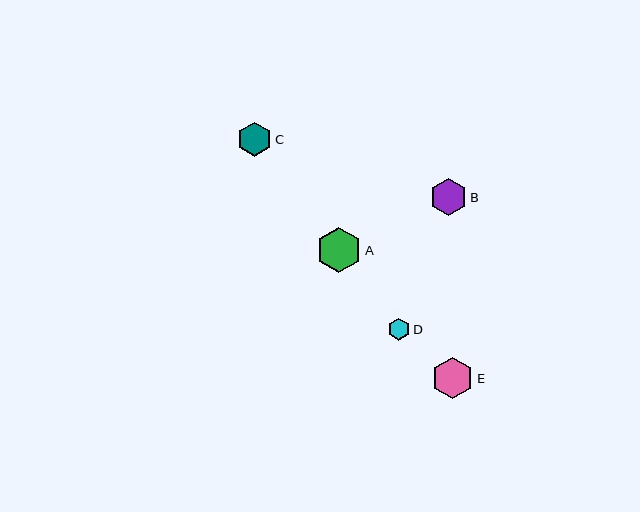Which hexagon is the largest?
Hexagon A is the largest with a size of approximately 45 pixels.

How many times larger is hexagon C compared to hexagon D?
Hexagon C is approximately 1.5 times the size of hexagon D.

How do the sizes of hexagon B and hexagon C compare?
Hexagon B and hexagon C are approximately the same size.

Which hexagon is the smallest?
Hexagon D is the smallest with a size of approximately 22 pixels.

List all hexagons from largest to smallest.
From largest to smallest: A, E, B, C, D.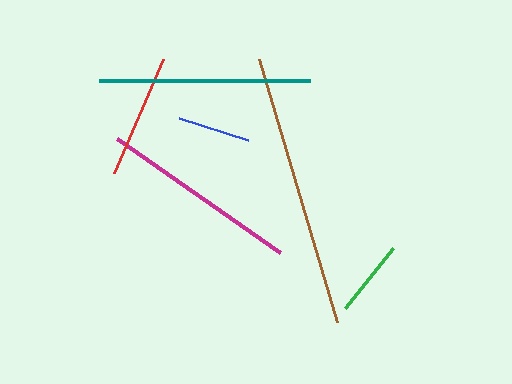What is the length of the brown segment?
The brown segment is approximately 274 pixels long.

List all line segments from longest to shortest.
From longest to shortest: brown, teal, magenta, red, green, blue.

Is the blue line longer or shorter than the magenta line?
The magenta line is longer than the blue line.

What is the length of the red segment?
The red segment is approximately 125 pixels long.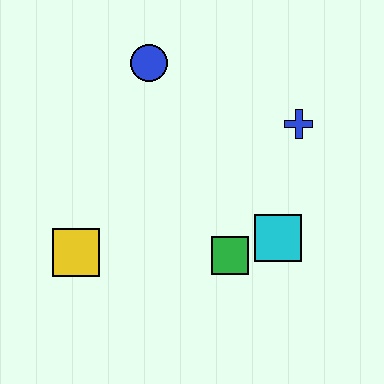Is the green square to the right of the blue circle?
Yes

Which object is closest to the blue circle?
The blue cross is closest to the blue circle.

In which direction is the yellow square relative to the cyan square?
The yellow square is to the left of the cyan square.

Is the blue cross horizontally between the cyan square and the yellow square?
No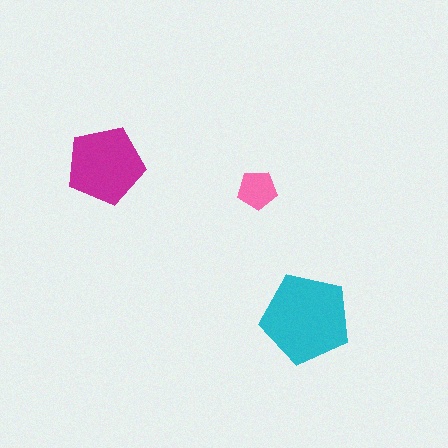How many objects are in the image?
There are 3 objects in the image.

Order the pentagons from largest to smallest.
the cyan one, the magenta one, the pink one.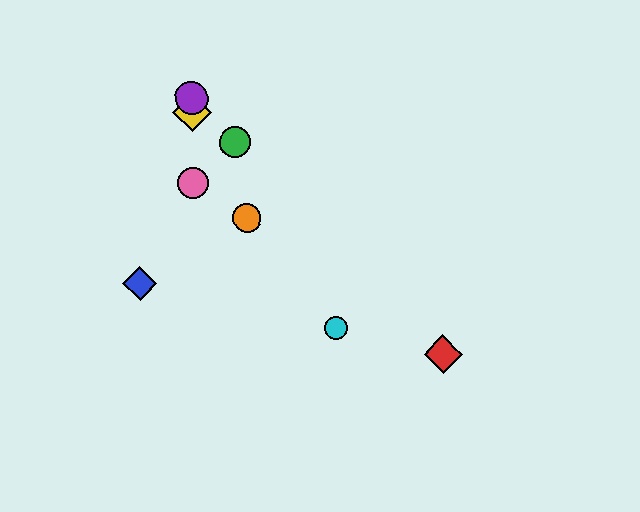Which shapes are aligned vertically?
The yellow diamond, the purple circle, the pink circle are aligned vertically.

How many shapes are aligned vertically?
3 shapes (the yellow diamond, the purple circle, the pink circle) are aligned vertically.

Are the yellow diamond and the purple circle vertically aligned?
Yes, both are at x≈192.